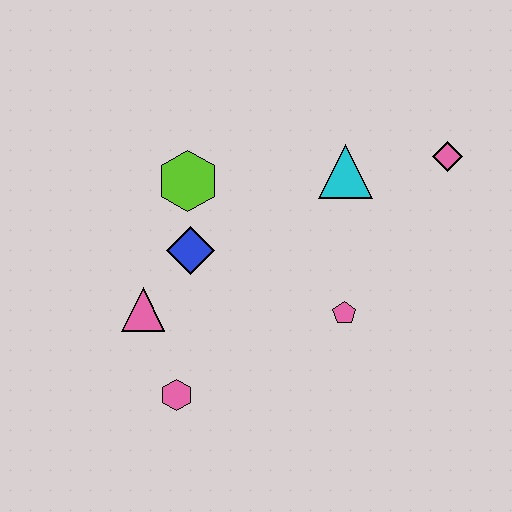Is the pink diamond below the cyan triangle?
No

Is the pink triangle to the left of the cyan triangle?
Yes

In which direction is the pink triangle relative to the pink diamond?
The pink triangle is to the left of the pink diamond.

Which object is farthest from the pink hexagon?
The pink diamond is farthest from the pink hexagon.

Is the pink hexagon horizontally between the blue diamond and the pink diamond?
No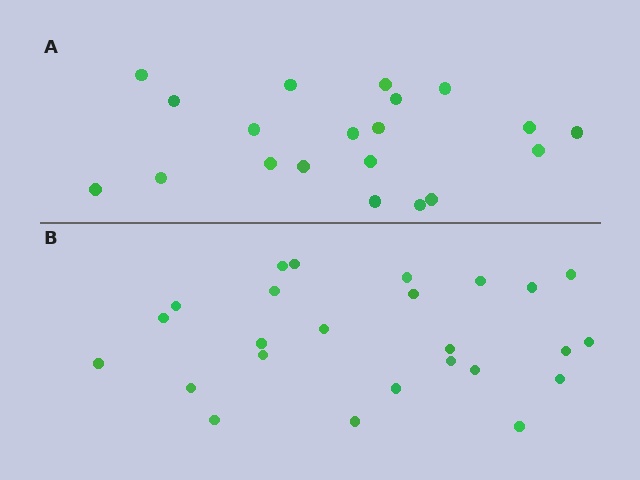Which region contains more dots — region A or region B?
Region B (the bottom region) has more dots.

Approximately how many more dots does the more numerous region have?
Region B has about 5 more dots than region A.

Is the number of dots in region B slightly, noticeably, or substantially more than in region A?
Region B has noticeably more, but not dramatically so. The ratio is roughly 1.2 to 1.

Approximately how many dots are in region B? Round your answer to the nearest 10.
About 20 dots. (The exact count is 25, which rounds to 20.)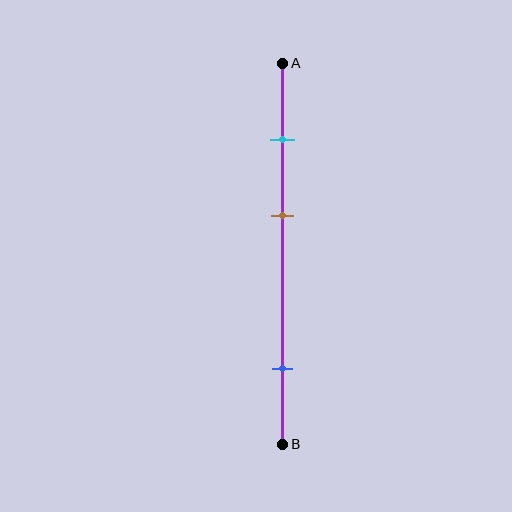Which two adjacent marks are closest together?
The cyan and brown marks are the closest adjacent pair.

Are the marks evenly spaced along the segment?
No, the marks are not evenly spaced.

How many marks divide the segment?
There are 3 marks dividing the segment.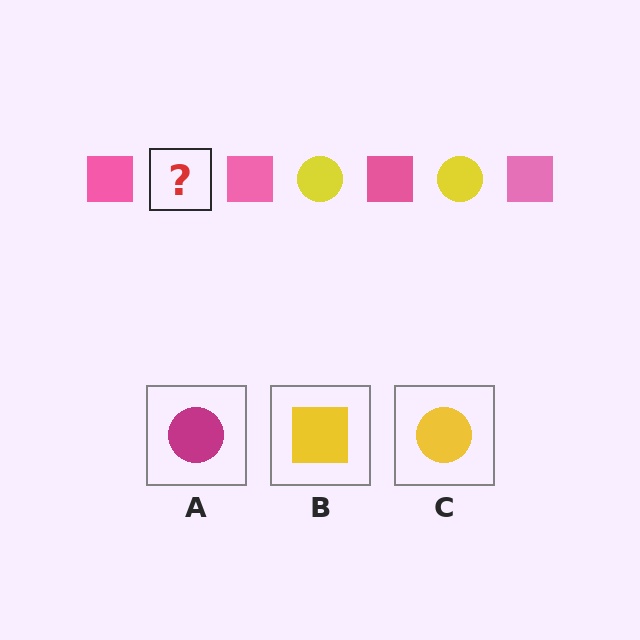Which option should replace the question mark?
Option C.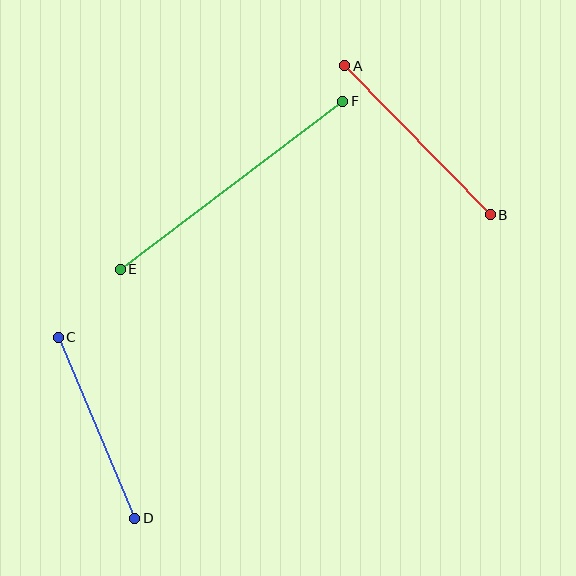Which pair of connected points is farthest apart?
Points E and F are farthest apart.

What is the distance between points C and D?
The distance is approximately 196 pixels.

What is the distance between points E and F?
The distance is approximately 279 pixels.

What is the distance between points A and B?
The distance is approximately 208 pixels.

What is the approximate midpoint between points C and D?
The midpoint is at approximately (96, 428) pixels.